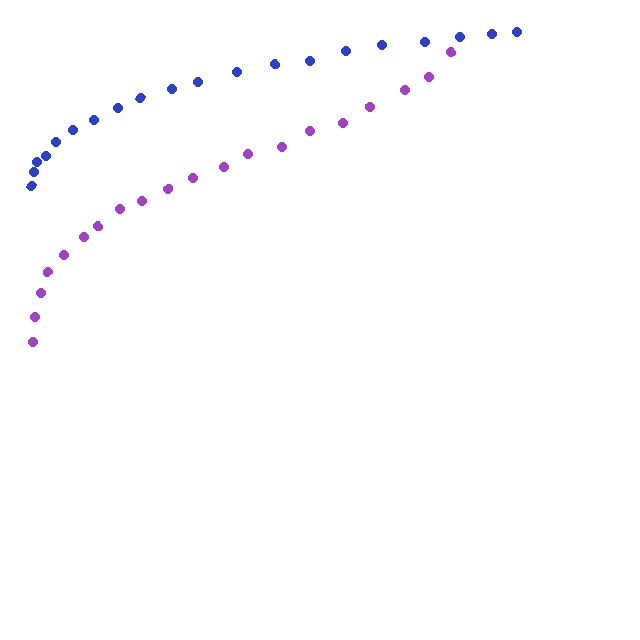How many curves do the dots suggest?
There are 2 distinct paths.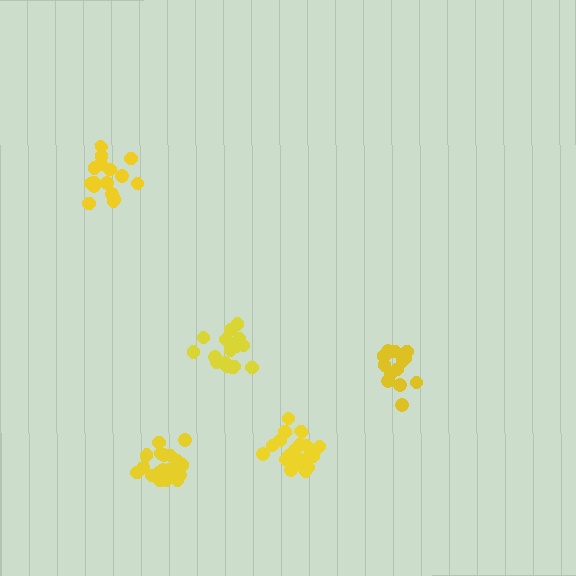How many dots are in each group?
Group 1: 16 dots, Group 2: 21 dots, Group 3: 17 dots, Group 4: 15 dots, Group 5: 21 dots (90 total).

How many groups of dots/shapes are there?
There are 5 groups.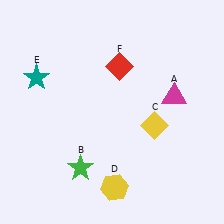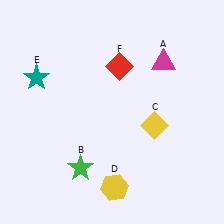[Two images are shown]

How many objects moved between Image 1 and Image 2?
1 object moved between the two images.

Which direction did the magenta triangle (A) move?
The magenta triangle (A) moved up.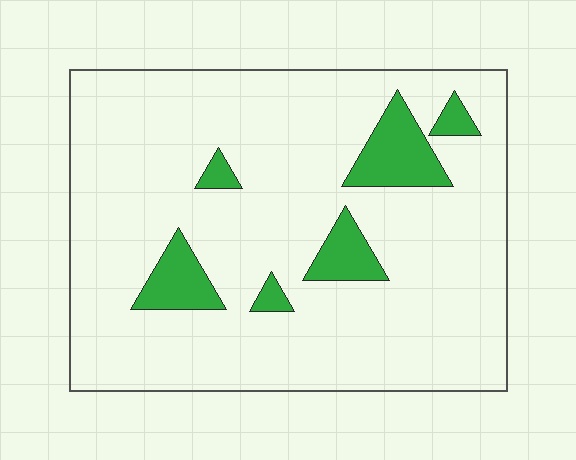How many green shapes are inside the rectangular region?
6.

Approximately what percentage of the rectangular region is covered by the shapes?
Approximately 10%.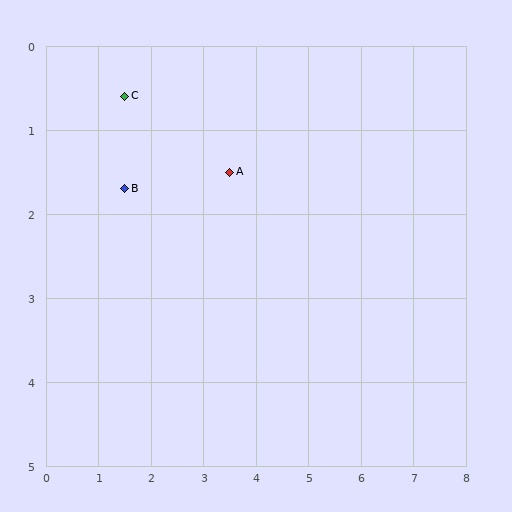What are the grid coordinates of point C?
Point C is at approximately (1.5, 0.6).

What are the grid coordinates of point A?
Point A is at approximately (3.5, 1.5).